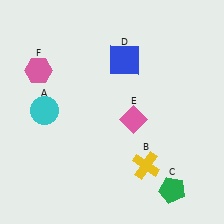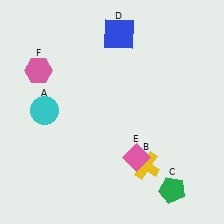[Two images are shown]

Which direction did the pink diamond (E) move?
The pink diamond (E) moved down.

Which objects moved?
The objects that moved are: the blue square (D), the pink diamond (E).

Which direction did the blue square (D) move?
The blue square (D) moved up.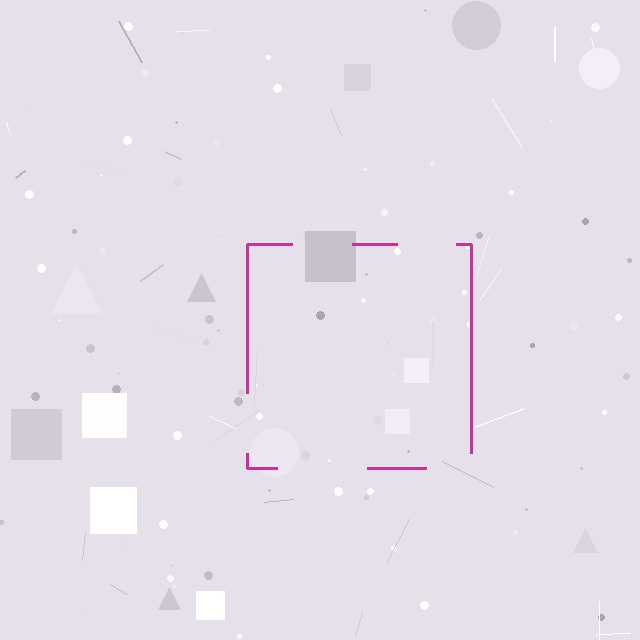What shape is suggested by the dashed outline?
The dashed outline suggests a square.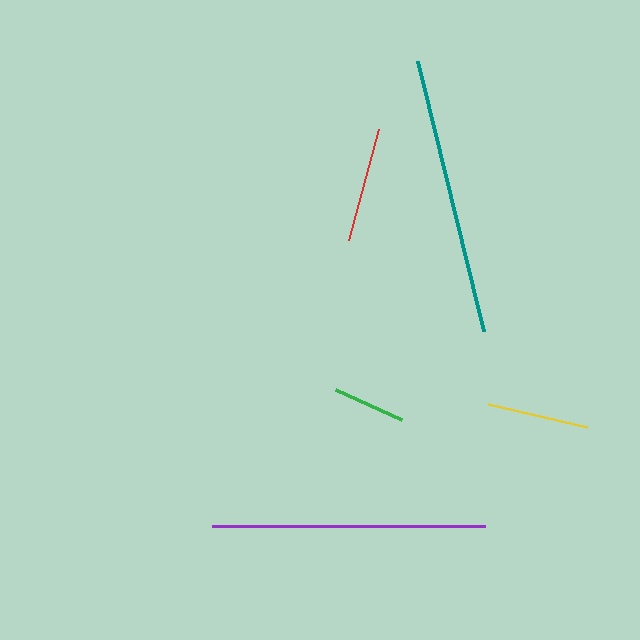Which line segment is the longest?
The teal line is the longest at approximately 278 pixels.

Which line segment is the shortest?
The green line is the shortest at approximately 73 pixels.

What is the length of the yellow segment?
The yellow segment is approximately 102 pixels long.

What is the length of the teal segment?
The teal segment is approximately 278 pixels long.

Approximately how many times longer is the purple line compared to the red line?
The purple line is approximately 2.4 times the length of the red line.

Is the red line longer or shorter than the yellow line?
The red line is longer than the yellow line.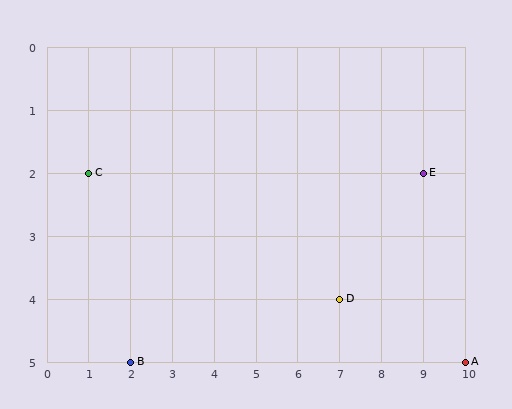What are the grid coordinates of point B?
Point B is at grid coordinates (2, 5).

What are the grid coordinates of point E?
Point E is at grid coordinates (9, 2).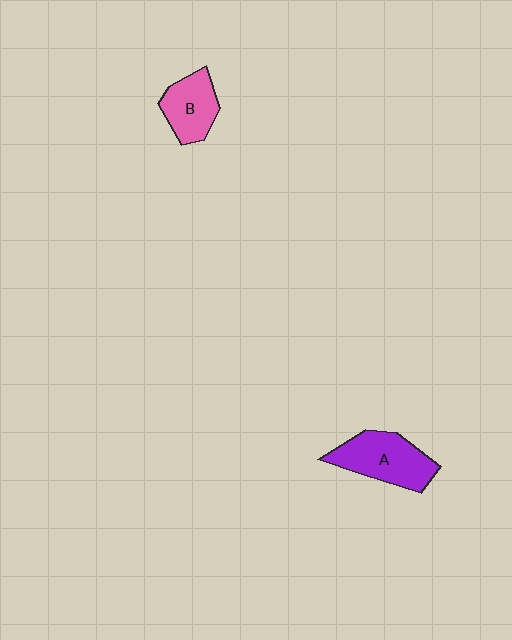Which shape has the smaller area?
Shape B (pink).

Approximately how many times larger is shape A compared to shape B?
Approximately 1.4 times.